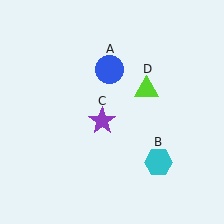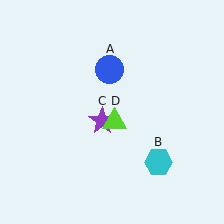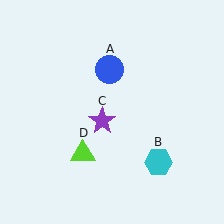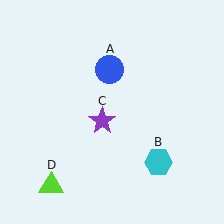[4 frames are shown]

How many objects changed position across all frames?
1 object changed position: lime triangle (object D).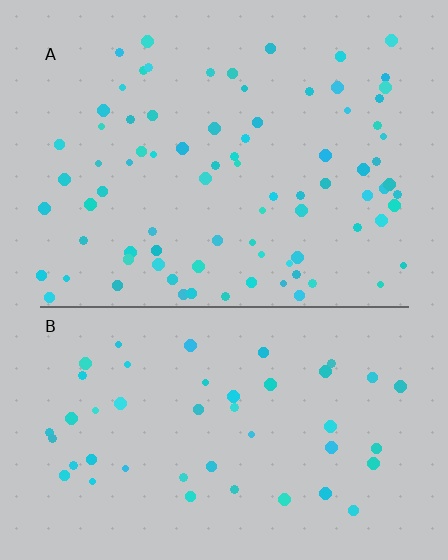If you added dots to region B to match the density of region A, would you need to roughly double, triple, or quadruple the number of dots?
Approximately double.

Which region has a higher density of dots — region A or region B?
A (the top).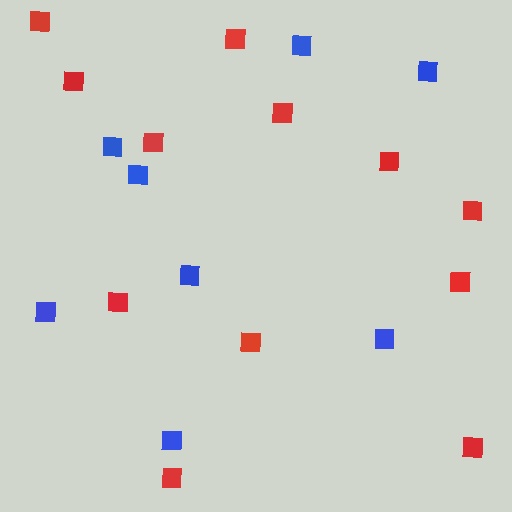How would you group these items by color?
There are 2 groups: one group of red squares (12) and one group of blue squares (8).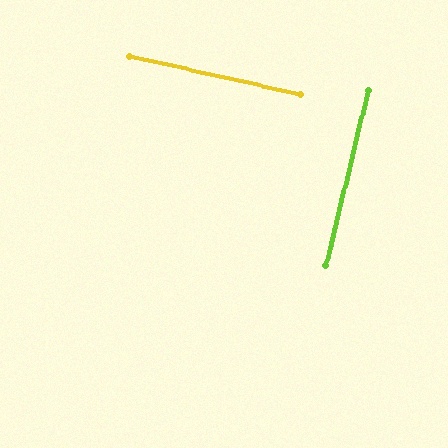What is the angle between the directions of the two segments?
Approximately 89 degrees.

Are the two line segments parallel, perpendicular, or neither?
Perpendicular — they meet at approximately 89°.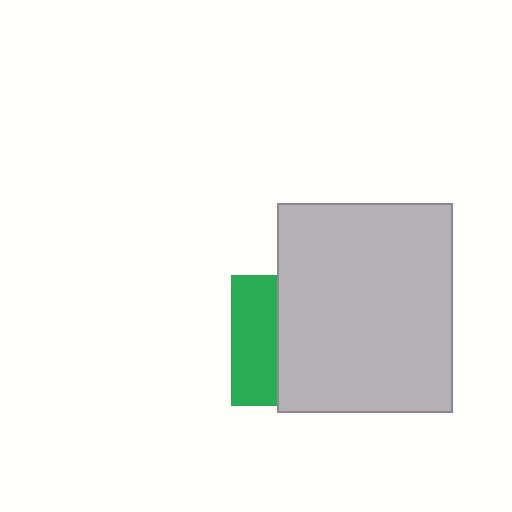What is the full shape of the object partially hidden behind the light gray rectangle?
The partially hidden object is a green square.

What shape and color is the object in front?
The object in front is a light gray rectangle.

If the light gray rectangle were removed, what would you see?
You would see the complete green square.